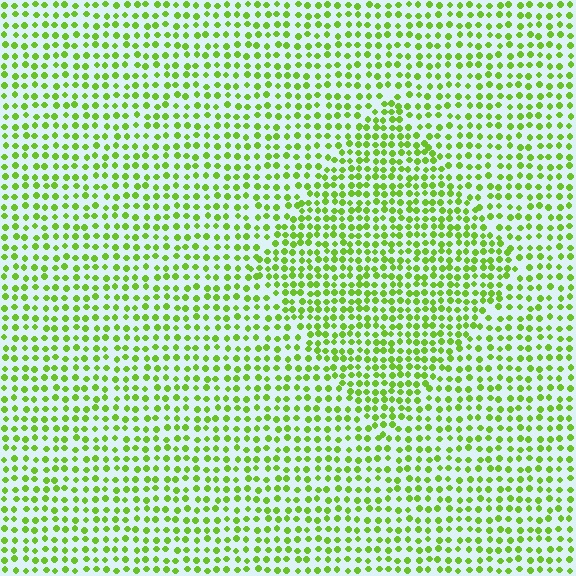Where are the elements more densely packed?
The elements are more densely packed inside the diamond boundary.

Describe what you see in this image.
The image contains small lime elements arranged at two different densities. A diamond-shaped region is visible where the elements are more densely packed than the surrounding area.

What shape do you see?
I see a diamond.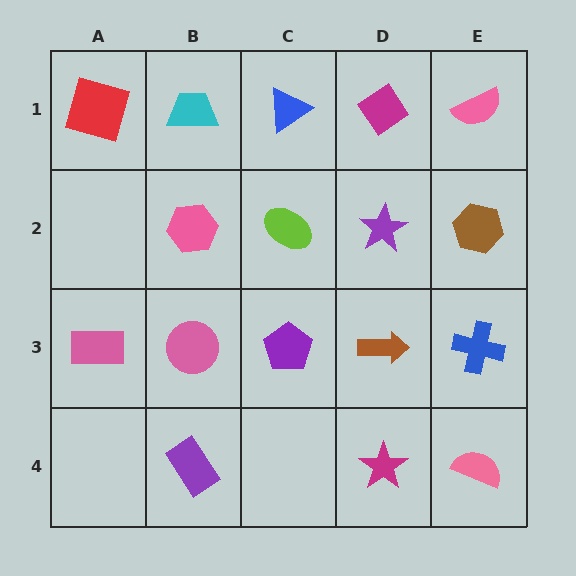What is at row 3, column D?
A brown arrow.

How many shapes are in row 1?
5 shapes.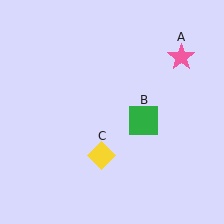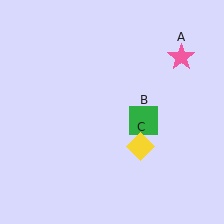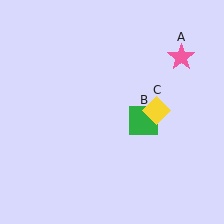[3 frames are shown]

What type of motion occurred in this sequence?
The yellow diamond (object C) rotated counterclockwise around the center of the scene.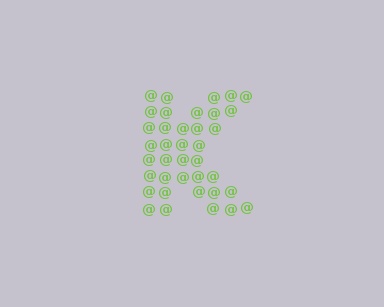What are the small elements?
The small elements are at signs.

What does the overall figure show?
The overall figure shows the letter K.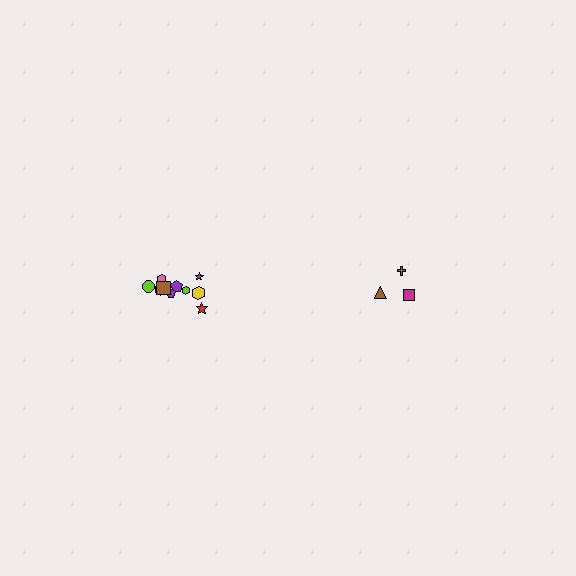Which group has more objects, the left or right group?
The left group.